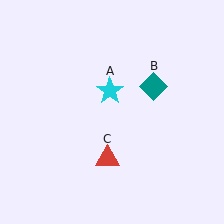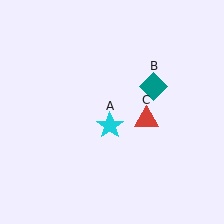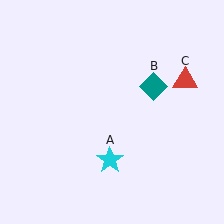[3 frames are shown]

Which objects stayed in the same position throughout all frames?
Teal diamond (object B) remained stationary.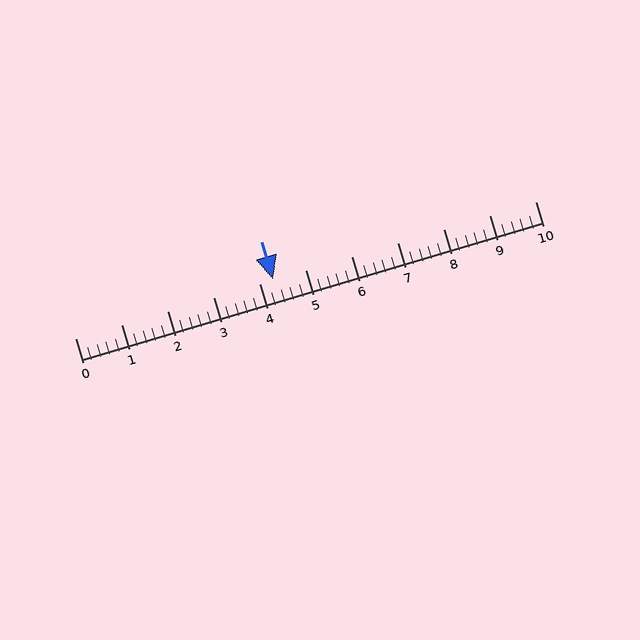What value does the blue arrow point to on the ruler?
The blue arrow points to approximately 4.3.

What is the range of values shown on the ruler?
The ruler shows values from 0 to 10.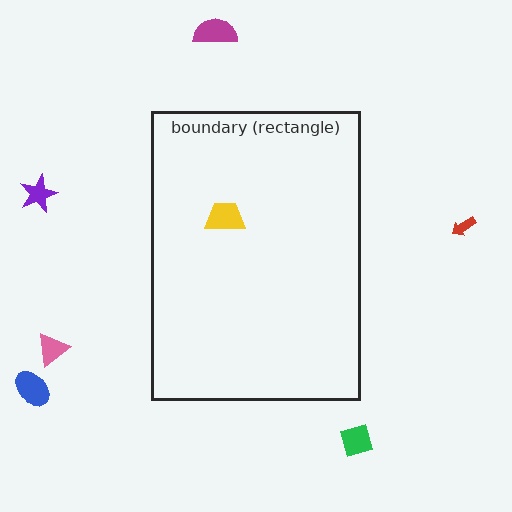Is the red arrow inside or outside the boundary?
Outside.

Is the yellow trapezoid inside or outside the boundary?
Inside.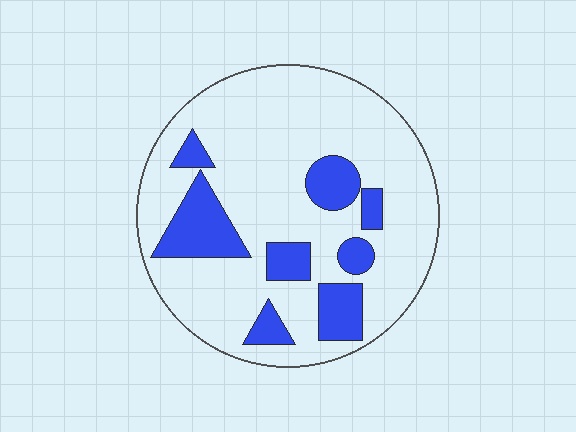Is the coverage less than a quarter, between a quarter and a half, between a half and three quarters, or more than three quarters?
Less than a quarter.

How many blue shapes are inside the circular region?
8.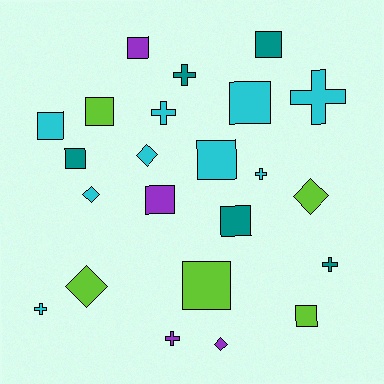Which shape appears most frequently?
Square, with 11 objects.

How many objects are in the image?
There are 23 objects.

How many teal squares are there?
There are 3 teal squares.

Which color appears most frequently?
Cyan, with 9 objects.